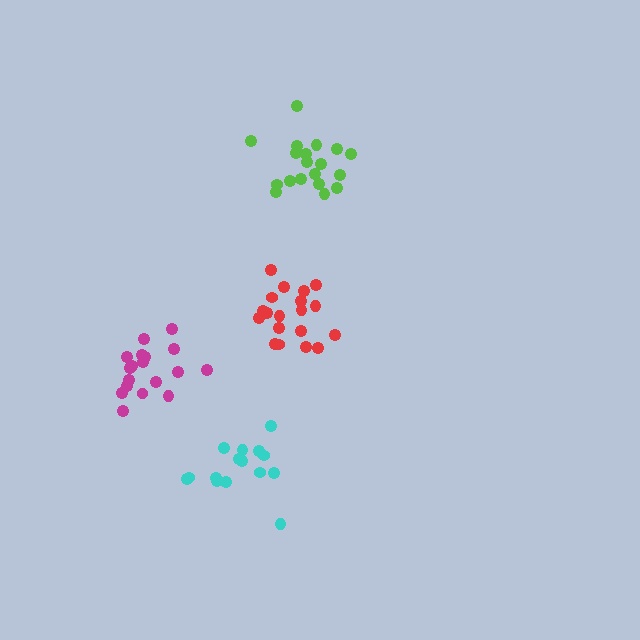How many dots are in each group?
Group 1: 19 dots, Group 2: 18 dots, Group 3: 15 dots, Group 4: 19 dots (71 total).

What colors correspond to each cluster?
The clusters are colored: lime, magenta, cyan, red.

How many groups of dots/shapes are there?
There are 4 groups.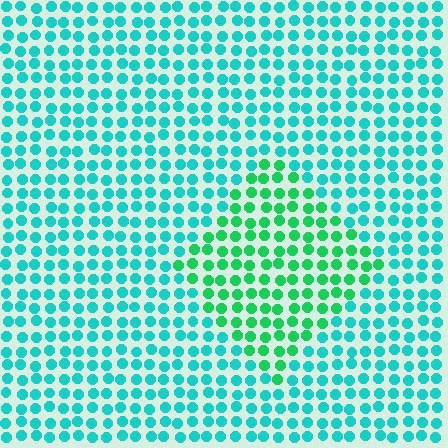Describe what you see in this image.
The image is filled with small cyan elements in a uniform arrangement. A diamond-shaped region is visible where the elements are tinted to a slightly different hue, forming a subtle color boundary.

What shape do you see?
I see a diamond.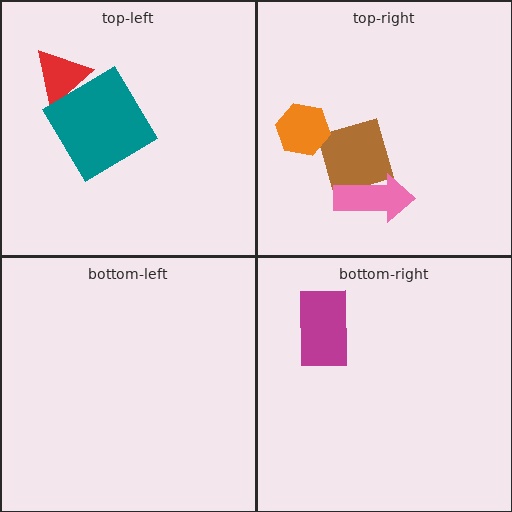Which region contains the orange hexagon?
The top-right region.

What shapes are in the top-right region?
The brown diamond, the orange hexagon, the pink arrow.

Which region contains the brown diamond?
The top-right region.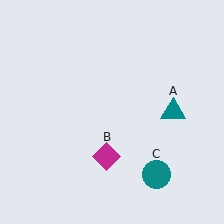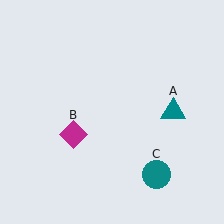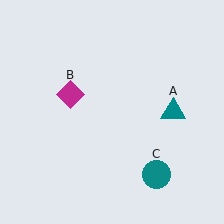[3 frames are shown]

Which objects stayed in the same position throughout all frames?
Teal triangle (object A) and teal circle (object C) remained stationary.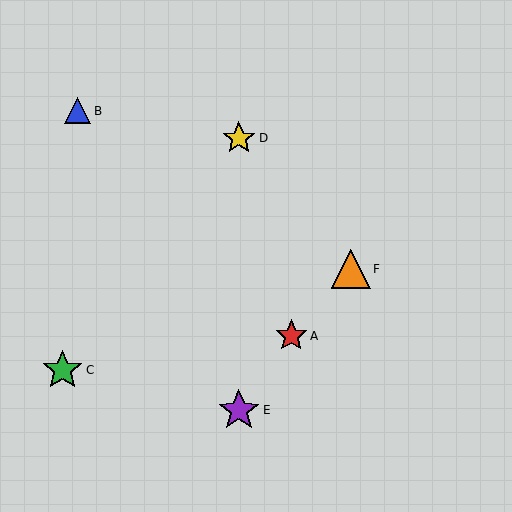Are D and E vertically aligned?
Yes, both are at x≈239.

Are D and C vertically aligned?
No, D is at x≈239 and C is at x≈62.